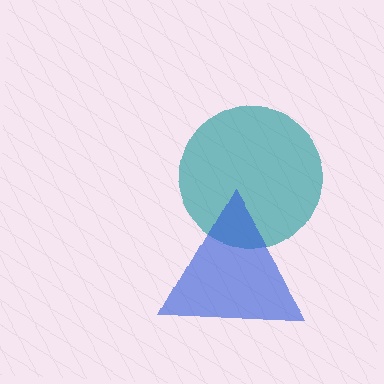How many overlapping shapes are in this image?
There are 2 overlapping shapes in the image.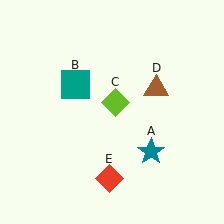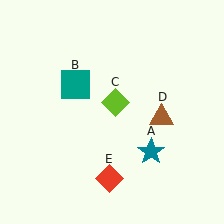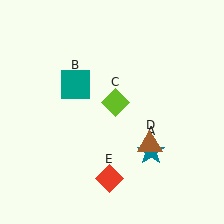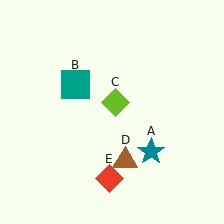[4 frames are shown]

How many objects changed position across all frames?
1 object changed position: brown triangle (object D).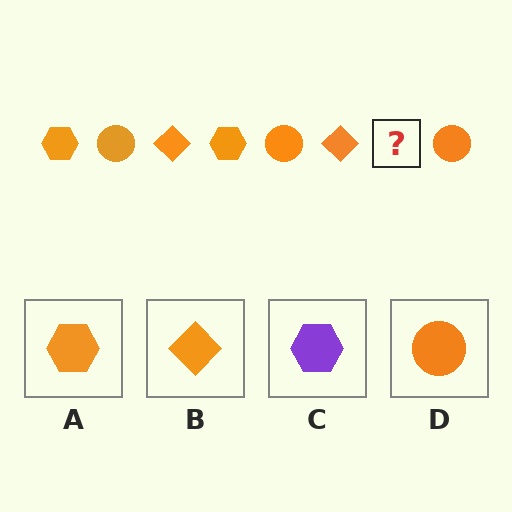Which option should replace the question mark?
Option A.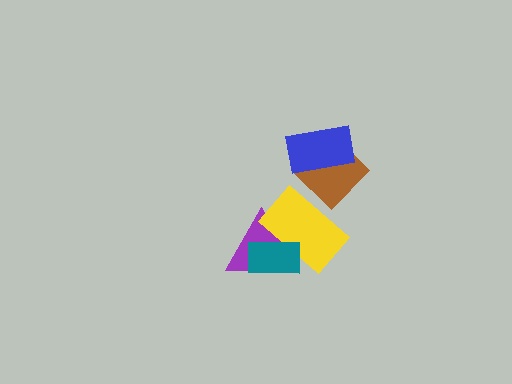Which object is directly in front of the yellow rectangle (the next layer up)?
The teal rectangle is directly in front of the yellow rectangle.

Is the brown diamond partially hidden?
Yes, it is partially covered by another shape.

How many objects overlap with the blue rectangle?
1 object overlaps with the blue rectangle.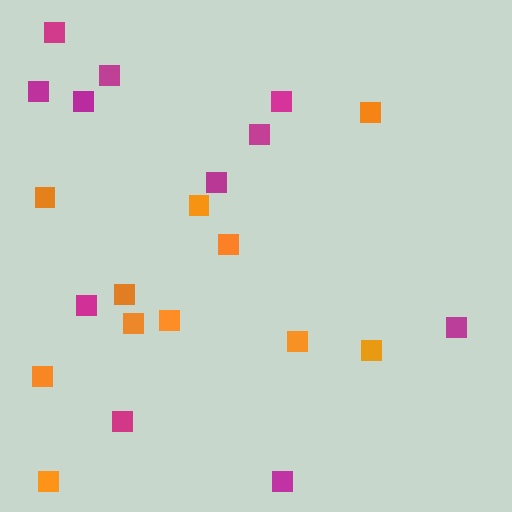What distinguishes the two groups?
There are 2 groups: one group of magenta squares (11) and one group of orange squares (11).